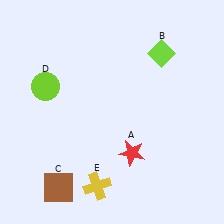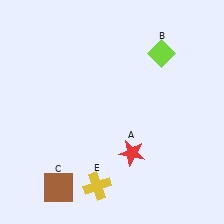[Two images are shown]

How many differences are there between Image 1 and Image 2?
There is 1 difference between the two images.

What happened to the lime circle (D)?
The lime circle (D) was removed in Image 2. It was in the top-left area of Image 1.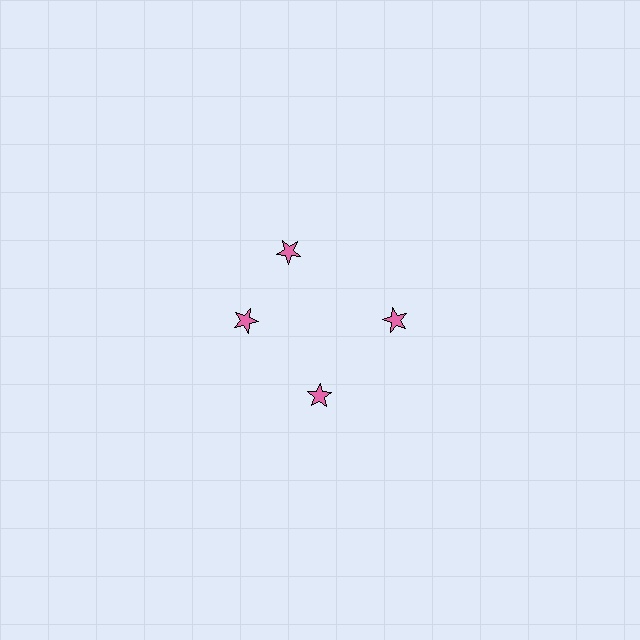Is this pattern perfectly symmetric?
No. The 4 pink stars are arranged in a ring, but one element near the 12 o'clock position is rotated out of alignment along the ring, breaking the 4-fold rotational symmetry.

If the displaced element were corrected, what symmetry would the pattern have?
It would have 4-fold rotational symmetry — the pattern would map onto itself every 90 degrees.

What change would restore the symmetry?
The symmetry would be restored by rotating it back into even spacing with its neighbors so that all 4 stars sit at equal angles and equal distance from the center.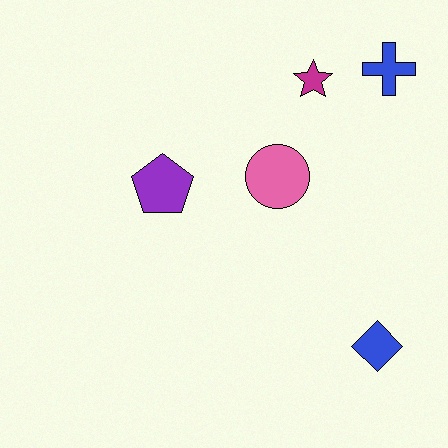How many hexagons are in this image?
There are no hexagons.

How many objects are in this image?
There are 5 objects.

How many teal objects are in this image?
There are no teal objects.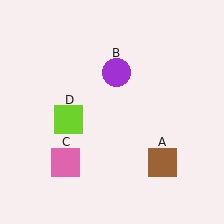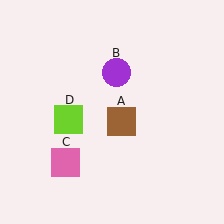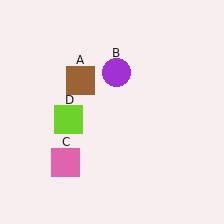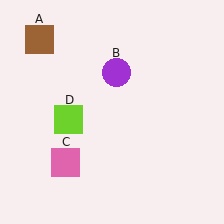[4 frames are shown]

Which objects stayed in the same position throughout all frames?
Purple circle (object B) and pink square (object C) and lime square (object D) remained stationary.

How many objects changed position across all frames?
1 object changed position: brown square (object A).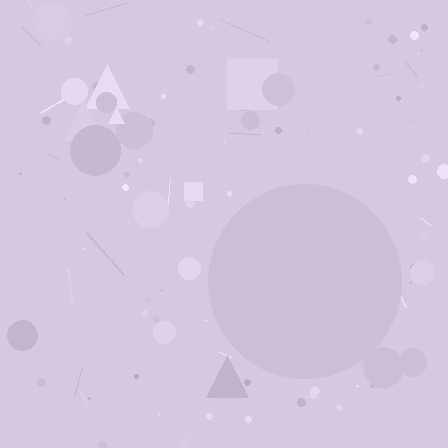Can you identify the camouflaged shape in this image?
The camouflaged shape is a circle.